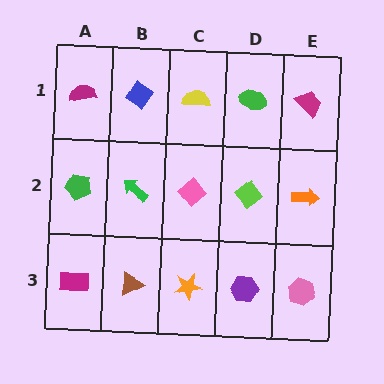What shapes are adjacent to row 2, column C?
A yellow semicircle (row 1, column C), an orange star (row 3, column C), a green arrow (row 2, column B), a lime diamond (row 2, column D).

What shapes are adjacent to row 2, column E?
A magenta trapezoid (row 1, column E), a pink hexagon (row 3, column E), a lime diamond (row 2, column D).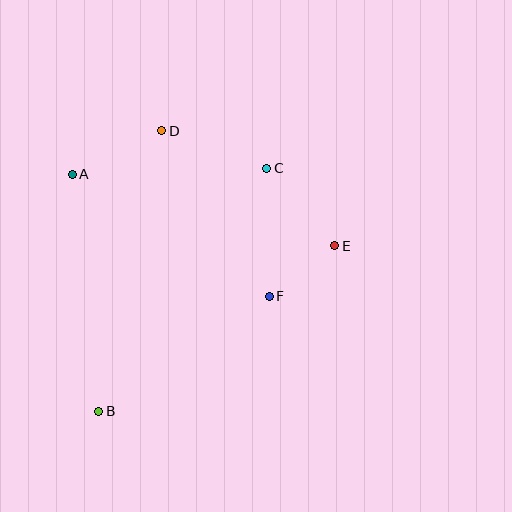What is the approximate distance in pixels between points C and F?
The distance between C and F is approximately 128 pixels.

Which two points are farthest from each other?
Points B and C are farthest from each other.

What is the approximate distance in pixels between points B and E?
The distance between B and E is approximately 289 pixels.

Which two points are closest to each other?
Points E and F are closest to each other.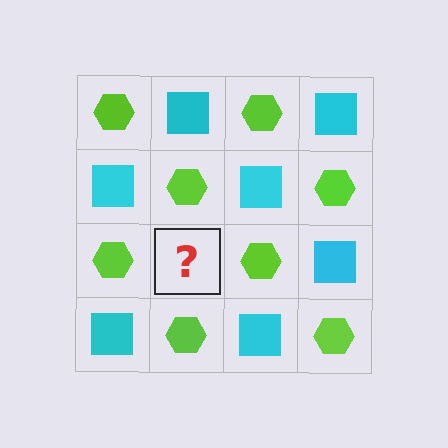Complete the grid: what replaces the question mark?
The question mark should be replaced with a cyan square.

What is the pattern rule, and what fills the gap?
The rule is that it alternates lime hexagon and cyan square in a checkerboard pattern. The gap should be filled with a cyan square.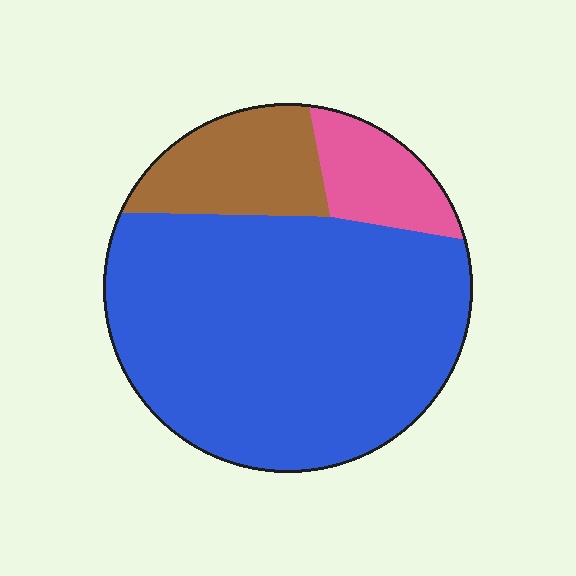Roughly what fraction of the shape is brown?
Brown takes up about one sixth (1/6) of the shape.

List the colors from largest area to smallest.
From largest to smallest: blue, brown, pink.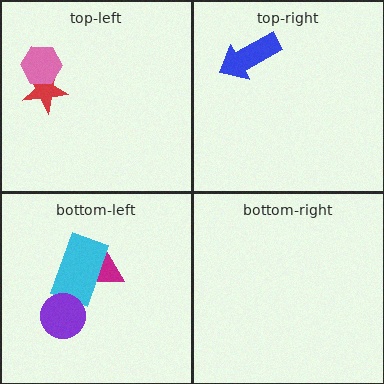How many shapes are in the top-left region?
2.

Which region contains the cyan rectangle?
The bottom-left region.